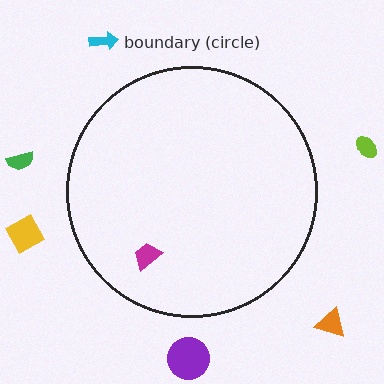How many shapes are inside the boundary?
1 inside, 6 outside.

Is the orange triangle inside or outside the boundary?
Outside.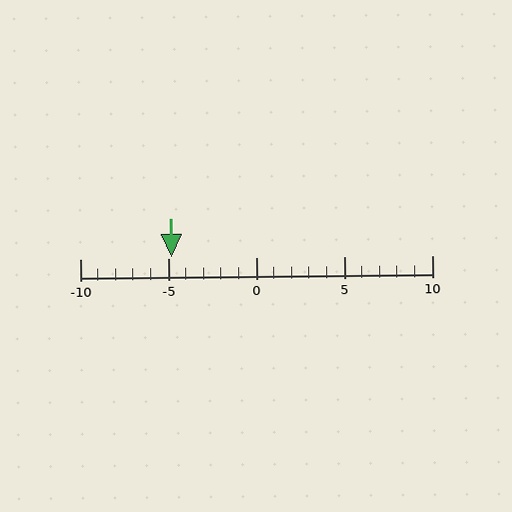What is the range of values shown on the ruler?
The ruler shows values from -10 to 10.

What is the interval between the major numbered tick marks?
The major tick marks are spaced 5 units apart.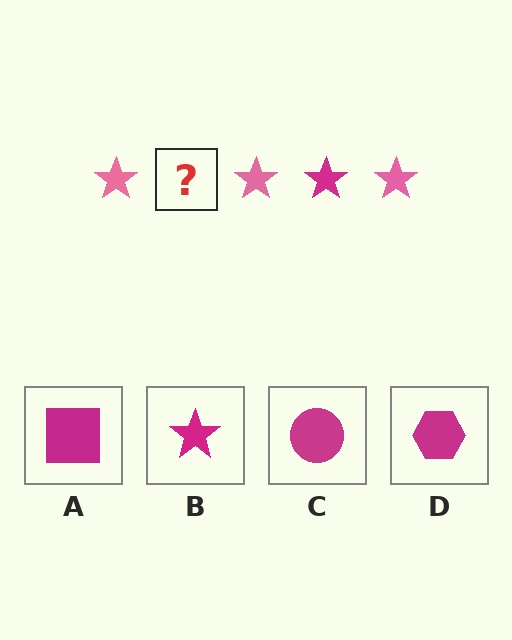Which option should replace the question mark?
Option B.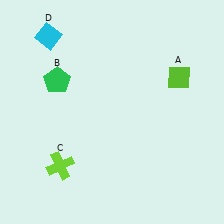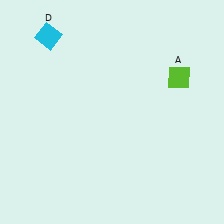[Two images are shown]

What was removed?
The lime cross (C), the green pentagon (B) were removed in Image 2.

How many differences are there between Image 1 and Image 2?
There are 2 differences between the two images.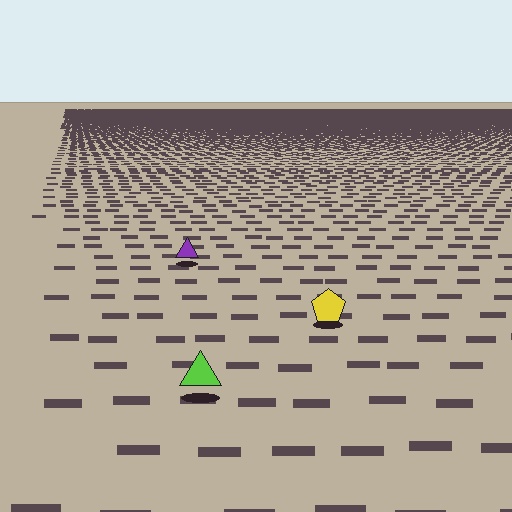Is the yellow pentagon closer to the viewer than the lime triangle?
No. The lime triangle is closer — you can tell from the texture gradient: the ground texture is coarser near it.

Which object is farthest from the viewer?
The purple triangle is farthest from the viewer. It appears smaller and the ground texture around it is denser.